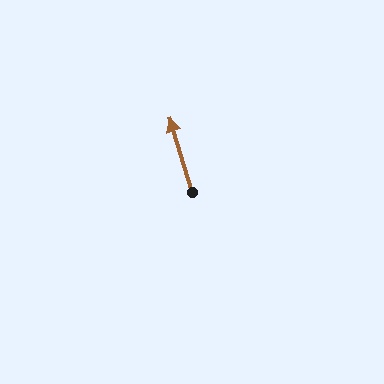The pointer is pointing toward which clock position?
Roughly 11 o'clock.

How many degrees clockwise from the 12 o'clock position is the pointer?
Approximately 343 degrees.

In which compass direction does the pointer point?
North.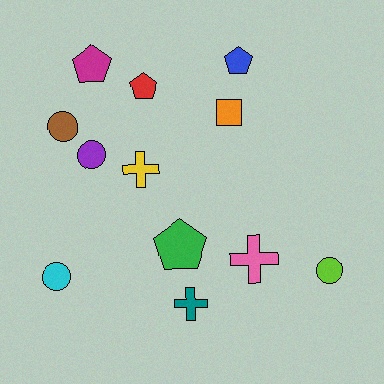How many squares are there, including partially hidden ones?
There is 1 square.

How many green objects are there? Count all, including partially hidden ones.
There is 1 green object.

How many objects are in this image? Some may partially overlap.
There are 12 objects.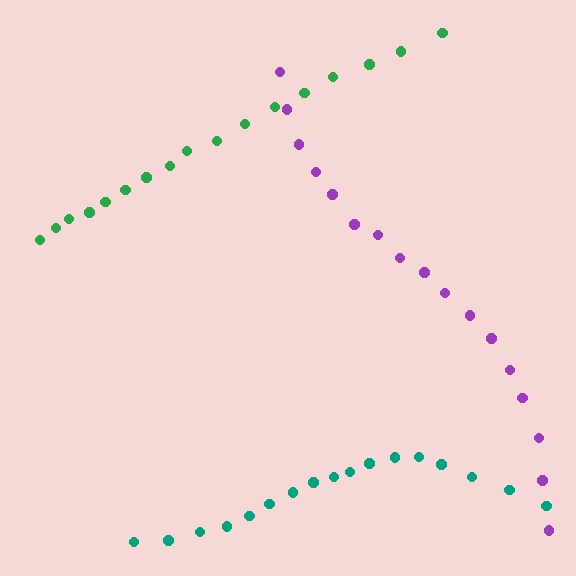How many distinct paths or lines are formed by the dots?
There are 3 distinct paths.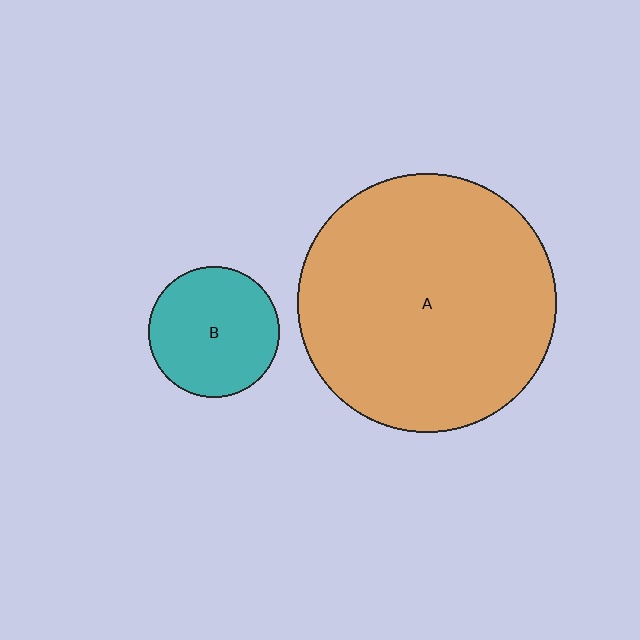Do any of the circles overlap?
No, none of the circles overlap.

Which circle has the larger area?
Circle A (orange).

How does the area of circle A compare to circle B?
Approximately 3.9 times.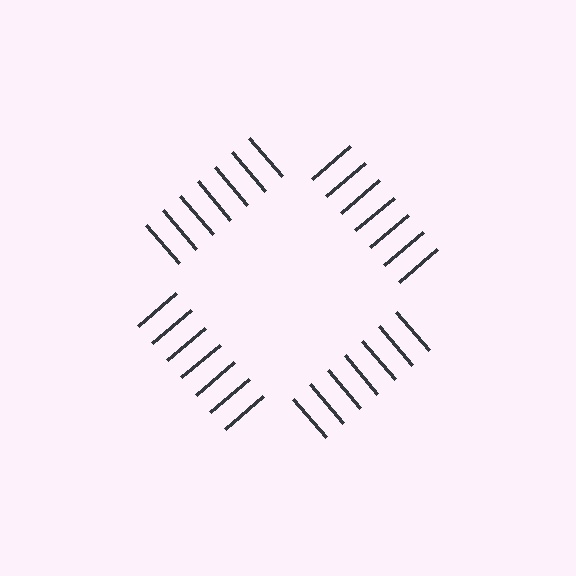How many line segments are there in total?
28 — 7 along each of the 4 edges.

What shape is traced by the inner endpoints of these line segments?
An illusory square — the line segments terminate on its edges but no continuous stroke is drawn.